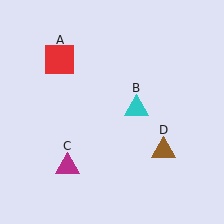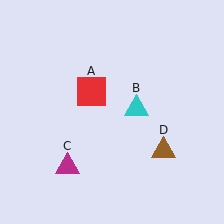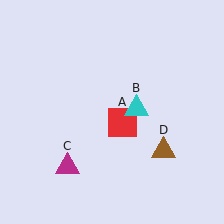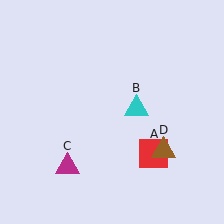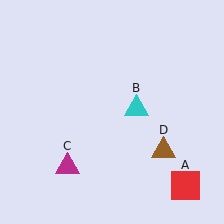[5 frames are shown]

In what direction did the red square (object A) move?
The red square (object A) moved down and to the right.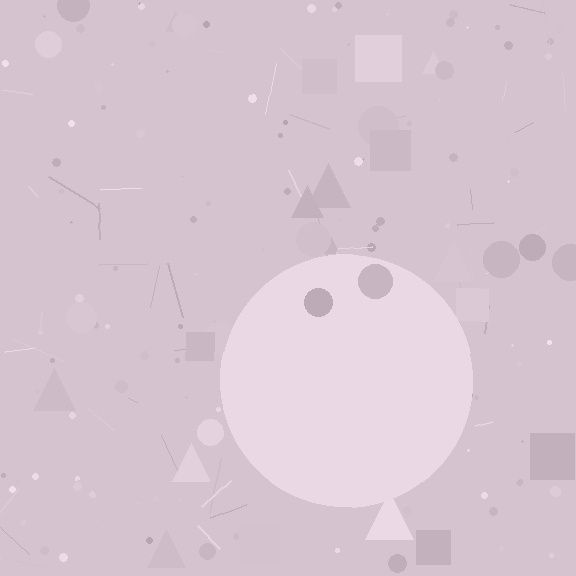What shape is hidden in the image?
A circle is hidden in the image.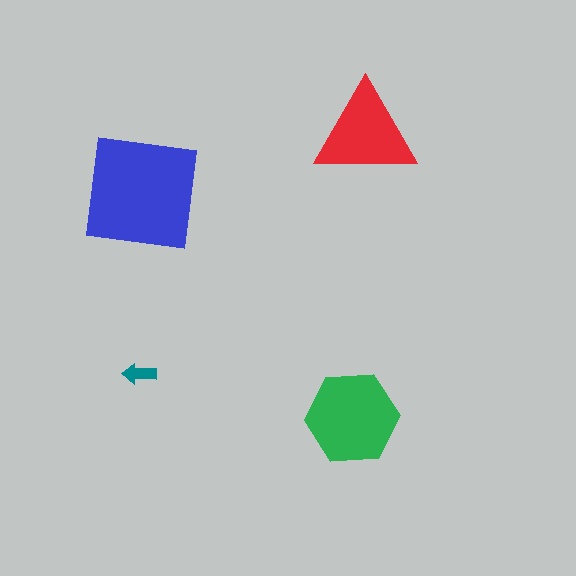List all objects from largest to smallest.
The blue square, the green hexagon, the red triangle, the teal arrow.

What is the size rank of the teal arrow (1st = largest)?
4th.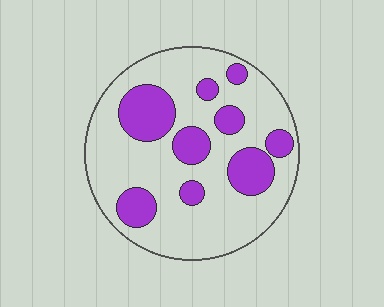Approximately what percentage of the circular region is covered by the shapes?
Approximately 25%.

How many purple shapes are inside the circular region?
9.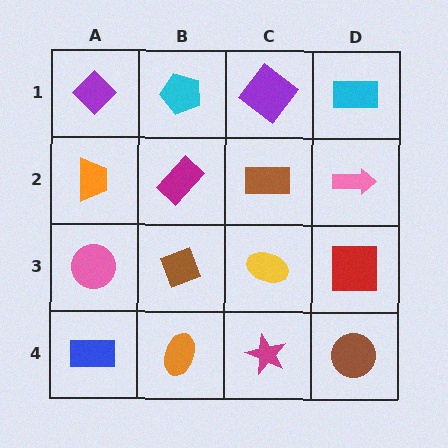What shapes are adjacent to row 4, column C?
A yellow ellipse (row 3, column C), an orange ellipse (row 4, column B), a brown circle (row 4, column D).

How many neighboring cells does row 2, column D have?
3.